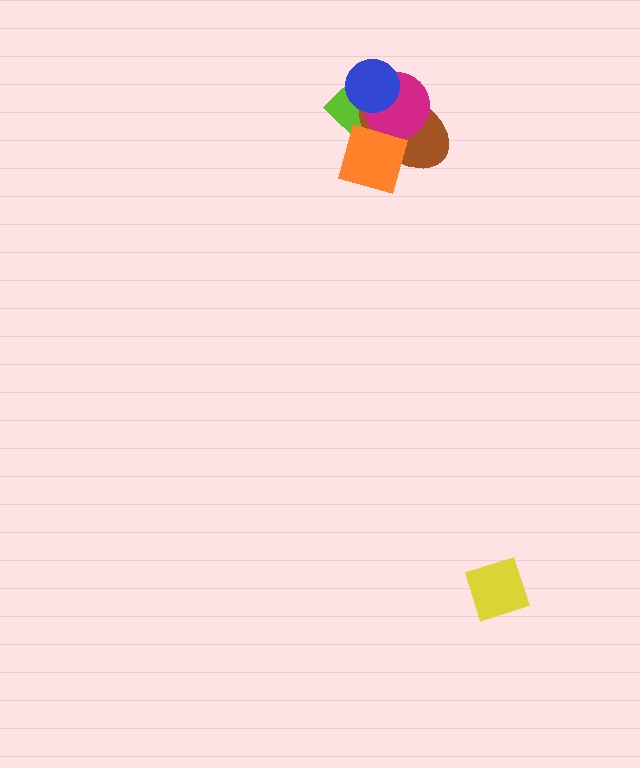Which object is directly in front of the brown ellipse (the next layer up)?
The magenta circle is directly in front of the brown ellipse.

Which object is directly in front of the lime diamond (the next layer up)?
The brown ellipse is directly in front of the lime diamond.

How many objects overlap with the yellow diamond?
0 objects overlap with the yellow diamond.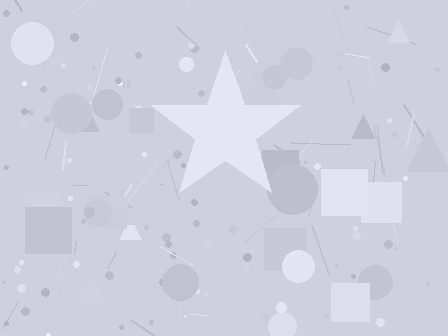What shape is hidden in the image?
A star is hidden in the image.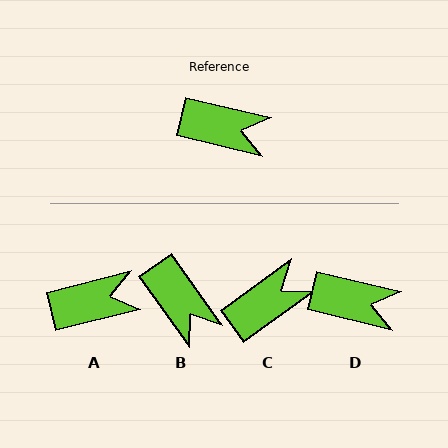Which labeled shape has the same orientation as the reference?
D.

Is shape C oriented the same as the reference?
No, it is off by about 49 degrees.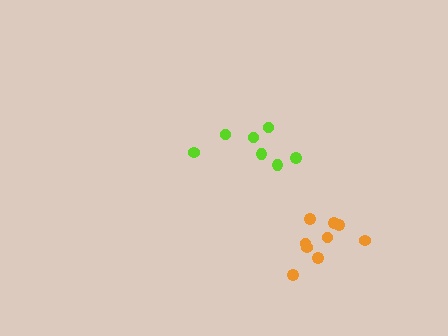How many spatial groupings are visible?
There are 2 spatial groupings.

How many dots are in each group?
Group 1: 7 dots, Group 2: 9 dots (16 total).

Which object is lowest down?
The orange cluster is bottommost.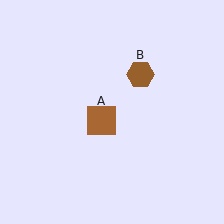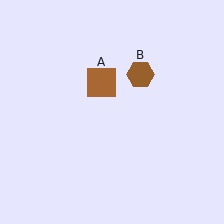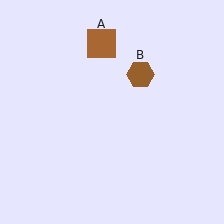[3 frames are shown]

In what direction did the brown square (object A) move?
The brown square (object A) moved up.